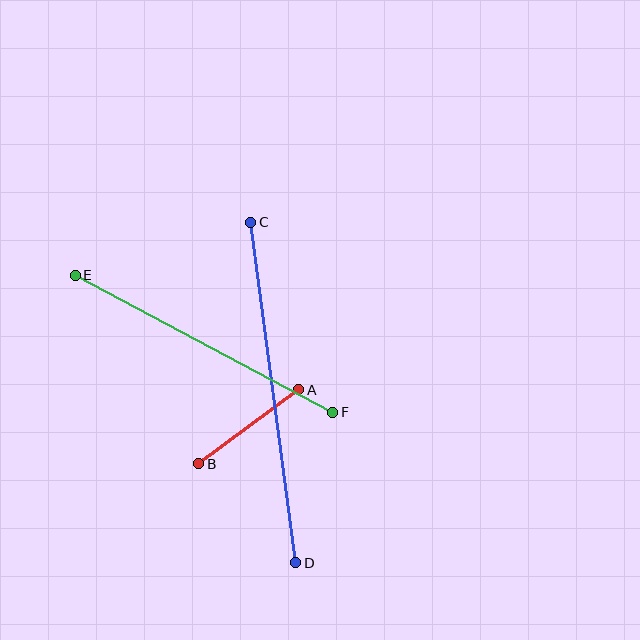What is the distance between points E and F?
The distance is approximately 292 pixels.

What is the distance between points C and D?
The distance is approximately 344 pixels.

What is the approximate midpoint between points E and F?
The midpoint is at approximately (204, 344) pixels.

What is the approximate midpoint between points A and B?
The midpoint is at approximately (249, 427) pixels.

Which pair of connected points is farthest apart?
Points C and D are farthest apart.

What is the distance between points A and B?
The distance is approximately 124 pixels.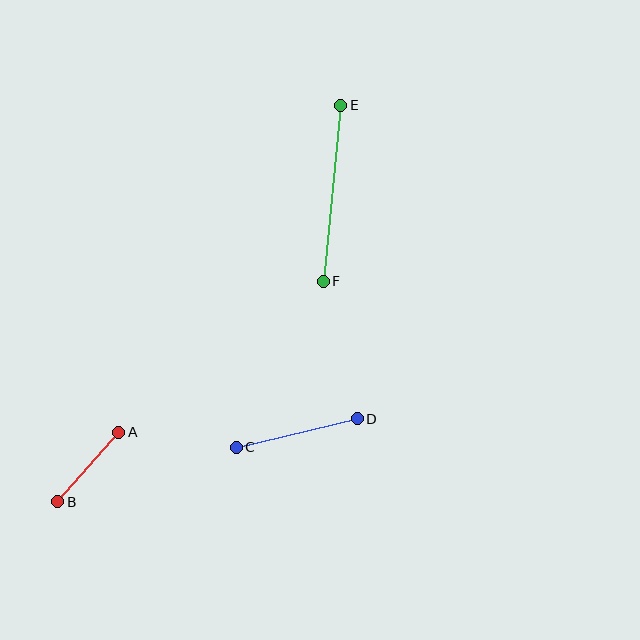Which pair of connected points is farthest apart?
Points E and F are farthest apart.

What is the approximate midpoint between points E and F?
The midpoint is at approximately (332, 193) pixels.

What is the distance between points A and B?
The distance is approximately 92 pixels.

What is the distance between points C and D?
The distance is approximately 124 pixels.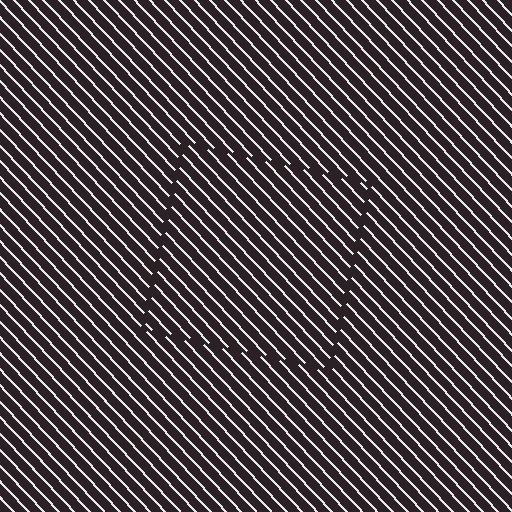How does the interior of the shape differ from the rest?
The interior of the shape contains the same grating, shifted by half a period — the contour is defined by the phase discontinuity where line-ends from the inner and outer gratings abut.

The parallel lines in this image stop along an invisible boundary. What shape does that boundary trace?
An illusory square. The interior of the shape contains the same grating, shifted by half a period — the contour is defined by the phase discontinuity where line-ends from the inner and outer gratings abut.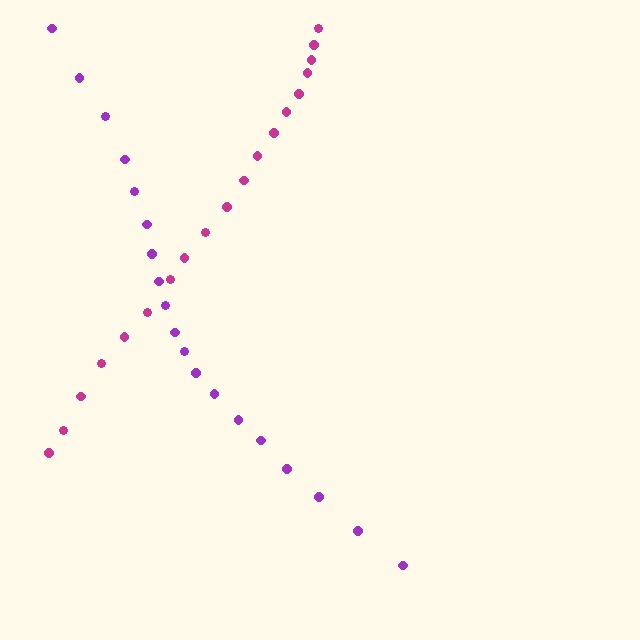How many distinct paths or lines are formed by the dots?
There are 2 distinct paths.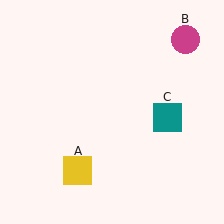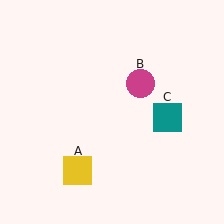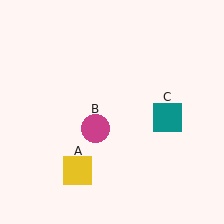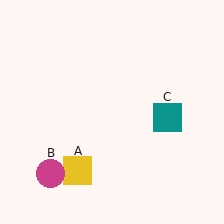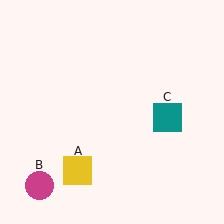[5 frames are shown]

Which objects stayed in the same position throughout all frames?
Yellow square (object A) and teal square (object C) remained stationary.